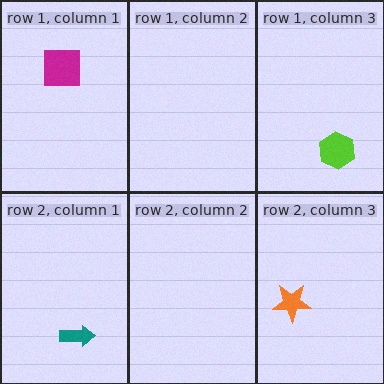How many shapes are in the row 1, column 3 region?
1.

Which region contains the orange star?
The row 2, column 3 region.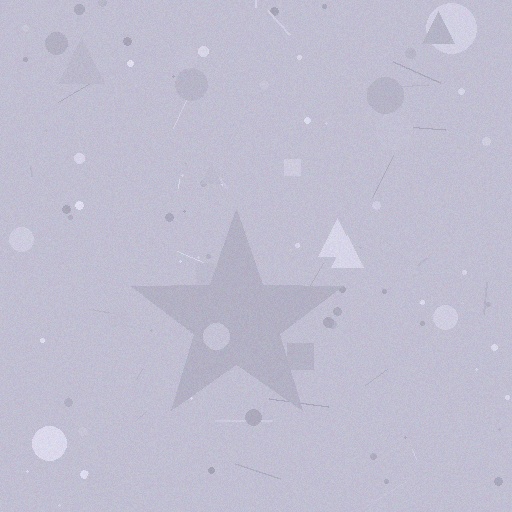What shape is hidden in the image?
A star is hidden in the image.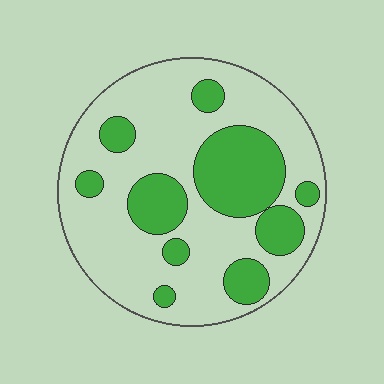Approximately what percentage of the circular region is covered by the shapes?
Approximately 30%.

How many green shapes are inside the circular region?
10.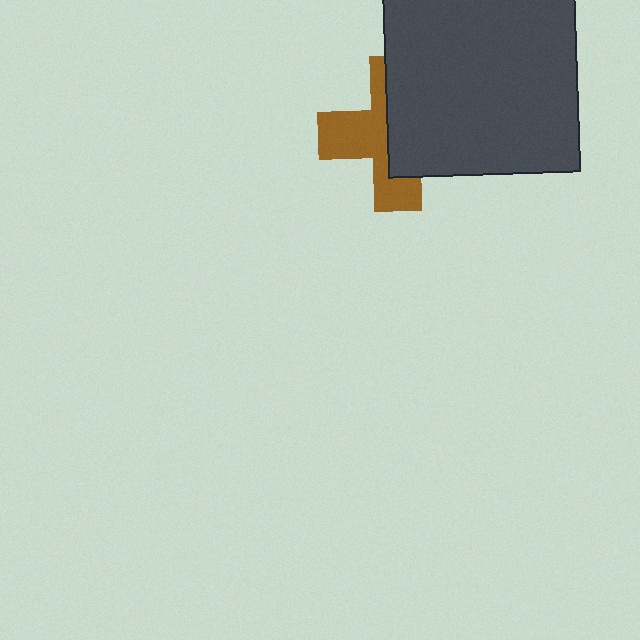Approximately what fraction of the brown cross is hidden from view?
Roughly 52% of the brown cross is hidden behind the dark gray square.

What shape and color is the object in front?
The object in front is a dark gray square.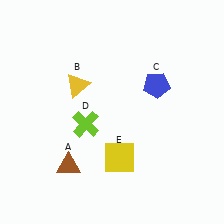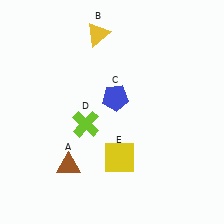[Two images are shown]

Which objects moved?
The objects that moved are: the yellow triangle (B), the blue pentagon (C).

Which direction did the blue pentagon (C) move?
The blue pentagon (C) moved left.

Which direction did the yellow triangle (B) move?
The yellow triangle (B) moved up.